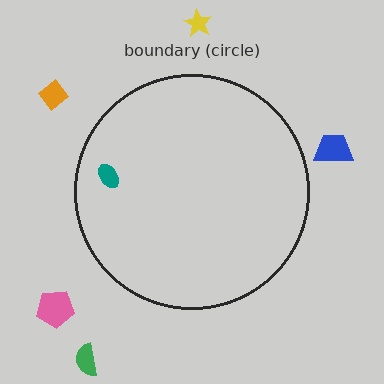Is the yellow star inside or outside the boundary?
Outside.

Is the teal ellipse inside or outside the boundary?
Inside.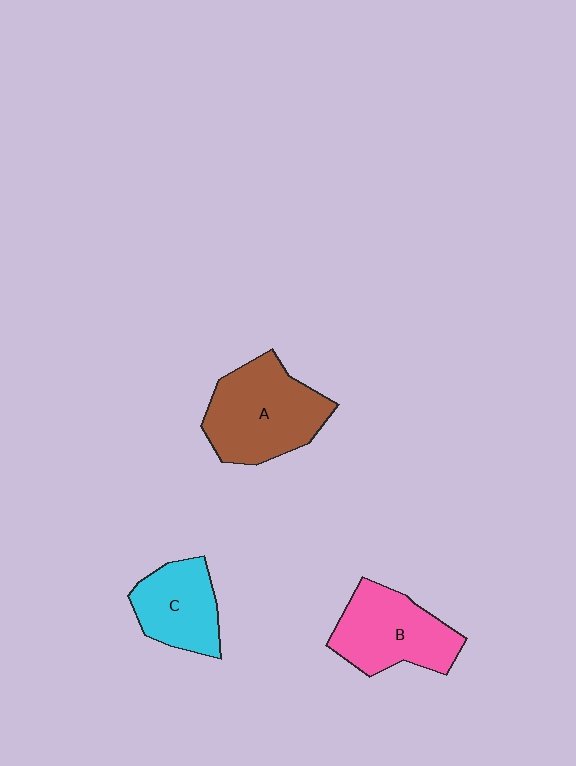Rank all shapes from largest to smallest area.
From largest to smallest: A (brown), B (pink), C (cyan).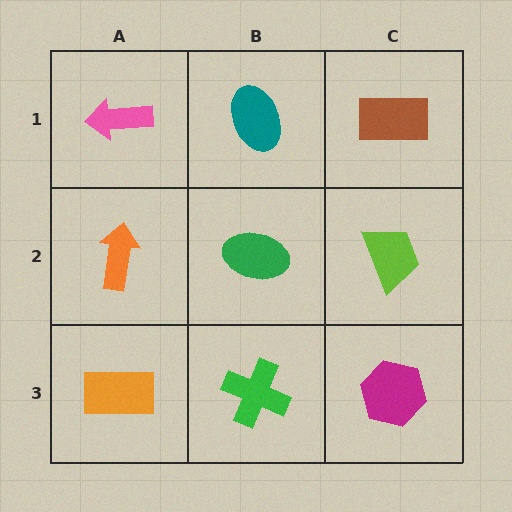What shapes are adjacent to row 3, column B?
A green ellipse (row 2, column B), an orange rectangle (row 3, column A), a magenta hexagon (row 3, column C).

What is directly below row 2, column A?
An orange rectangle.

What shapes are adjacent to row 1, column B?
A green ellipse (row 2, column B), a pink arrow (row 1, column A), a brown rectangle (row 1, column C).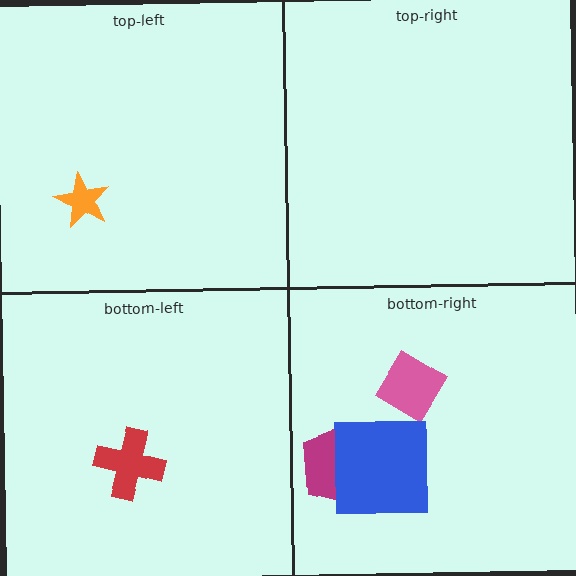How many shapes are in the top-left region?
1.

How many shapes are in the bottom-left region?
1.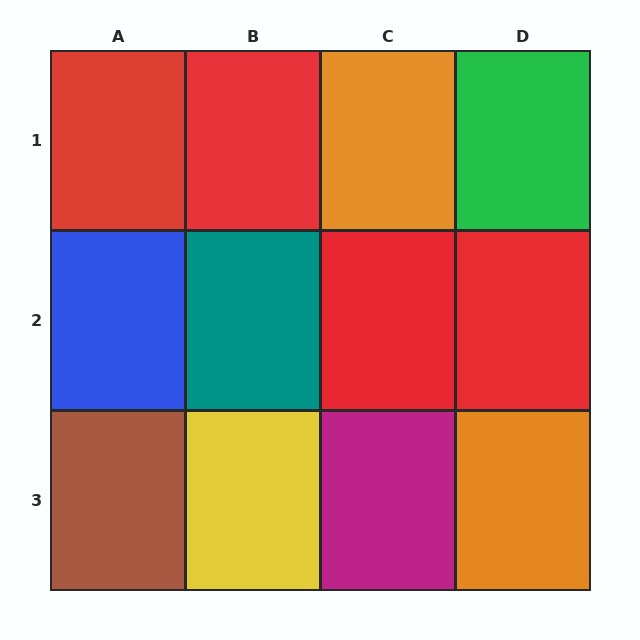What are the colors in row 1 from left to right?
Red, red, orange, green.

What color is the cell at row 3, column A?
Brown.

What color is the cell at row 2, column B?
Teal.